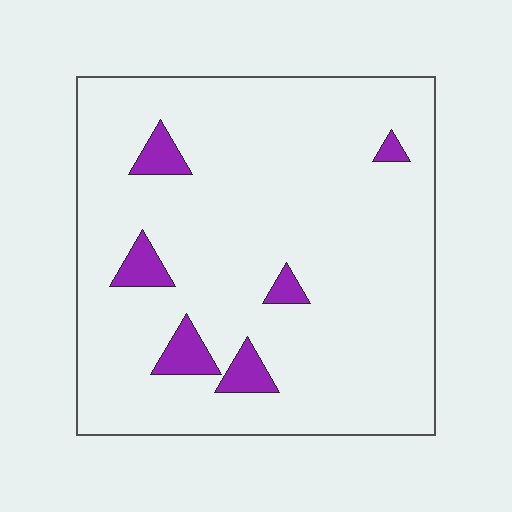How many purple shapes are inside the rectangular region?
6.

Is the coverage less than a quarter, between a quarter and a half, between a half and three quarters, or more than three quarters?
Less than a quarter.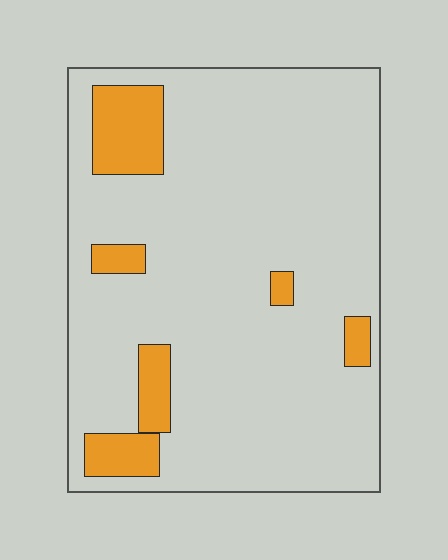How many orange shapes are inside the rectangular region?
6.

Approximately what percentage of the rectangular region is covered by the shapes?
Approximately 10%.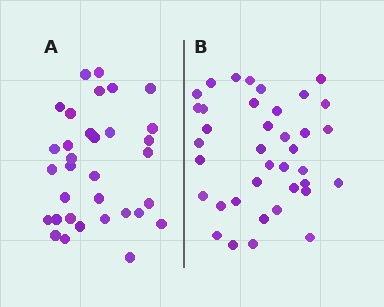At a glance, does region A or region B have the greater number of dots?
Region B (the right region) has more dots.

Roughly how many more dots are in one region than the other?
Region B has about 5 more dots than region A.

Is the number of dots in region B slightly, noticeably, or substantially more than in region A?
Region B has only slightly more — the two regions are fairly close. The ratio is roughly 1.2 to 1.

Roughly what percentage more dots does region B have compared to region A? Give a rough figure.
About 15% more.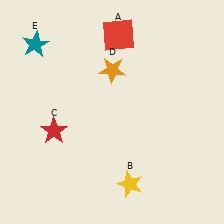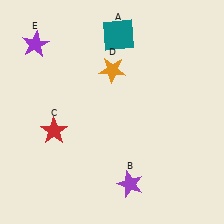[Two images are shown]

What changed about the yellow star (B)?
In Image 1, B is yellow. In Image 2, it changed to purple.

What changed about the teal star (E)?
In Image 1, E is teal. In Image 2, it changed to purple.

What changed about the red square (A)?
In Image 1, A is red. In Image 2, it changed to teal.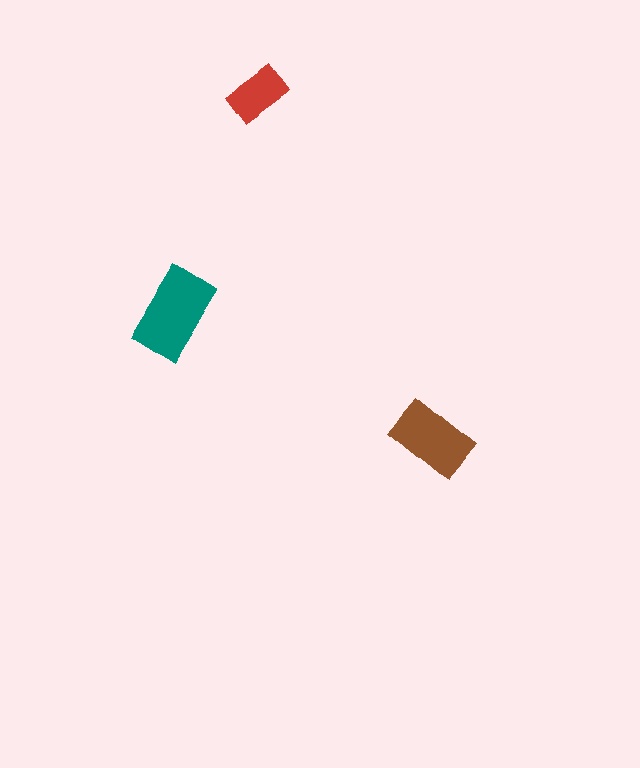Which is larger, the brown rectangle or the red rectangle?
The brown one.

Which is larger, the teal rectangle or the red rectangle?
The teal one.